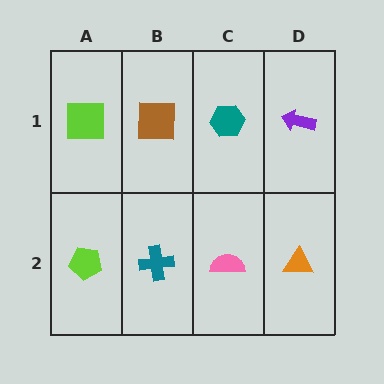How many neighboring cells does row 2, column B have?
3.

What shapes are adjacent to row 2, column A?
A lime square (row 1, column A), a teal cross (row 2, column B).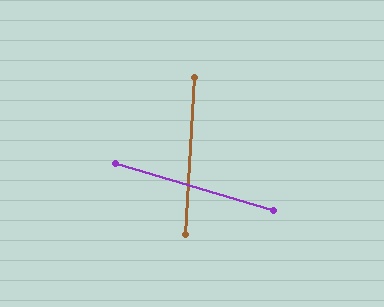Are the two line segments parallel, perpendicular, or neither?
Neither parallel nor perpendicular — they differ by about 77°.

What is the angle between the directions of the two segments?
Approximately 77 degrees.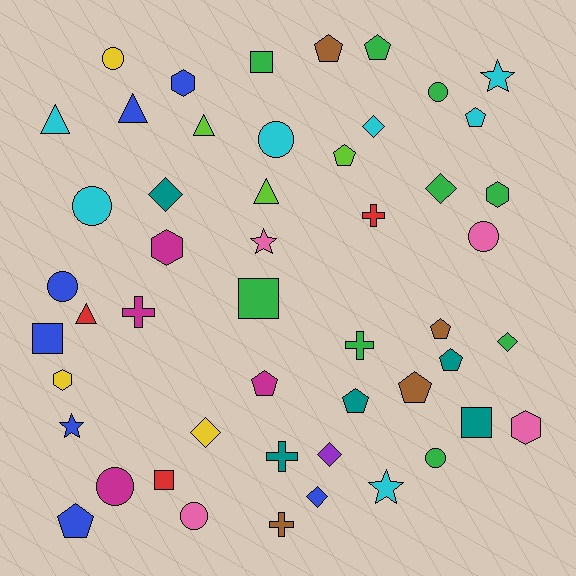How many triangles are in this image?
There are 5 triangles.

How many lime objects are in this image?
There are 3 lime objects.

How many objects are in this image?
There are 50 objects.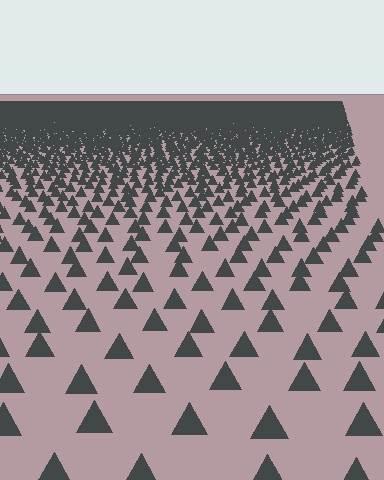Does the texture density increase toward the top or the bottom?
Density increases toward the top.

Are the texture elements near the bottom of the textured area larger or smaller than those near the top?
Larger. Near the bottom, elements are closer to the viewer and appear at a bigger on-screen size.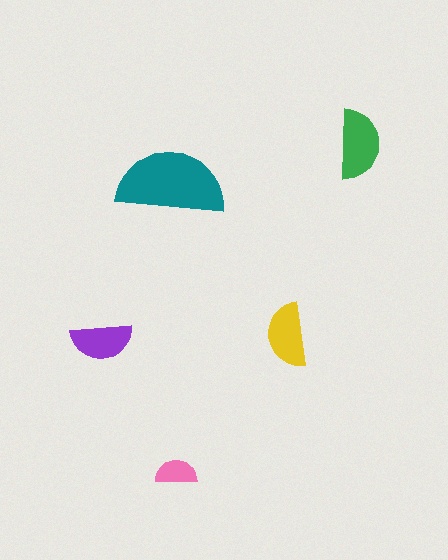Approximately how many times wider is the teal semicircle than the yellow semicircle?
About 1.5 times wider.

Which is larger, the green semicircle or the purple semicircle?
The green one.